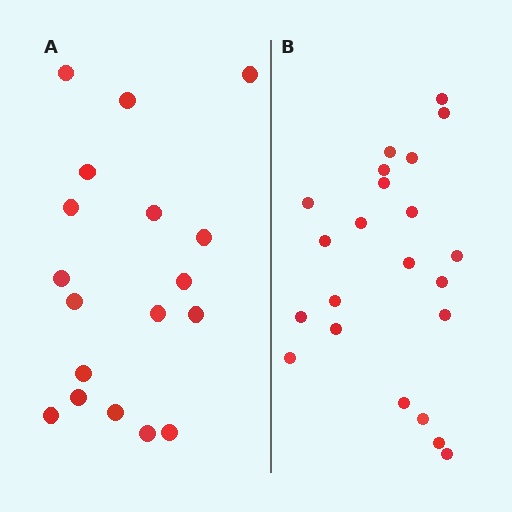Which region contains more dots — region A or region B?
Region B (the right region) has more dots.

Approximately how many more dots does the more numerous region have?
Region B has about 4 more dots than region A.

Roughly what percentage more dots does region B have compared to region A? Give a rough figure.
About 20% more.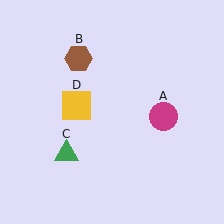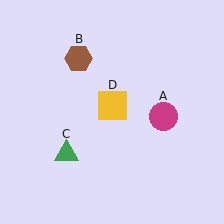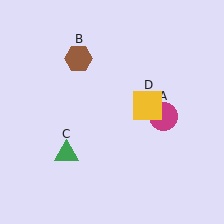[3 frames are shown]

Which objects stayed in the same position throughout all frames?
Magenta circle (object A) and brown hexagon (object B) and green triangle (object C) remained stationary.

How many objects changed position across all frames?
1 object changed position: yellow square (object D).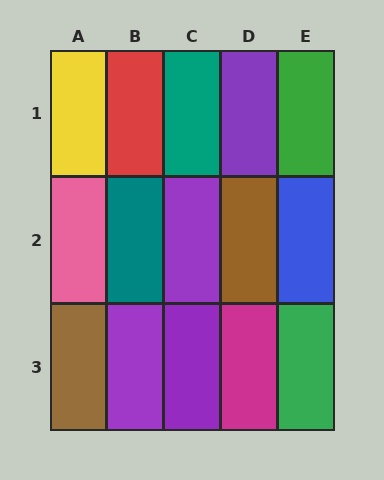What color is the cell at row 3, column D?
Magenta.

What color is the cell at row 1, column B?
Red.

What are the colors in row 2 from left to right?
Pink, teal, purple, brown, blue.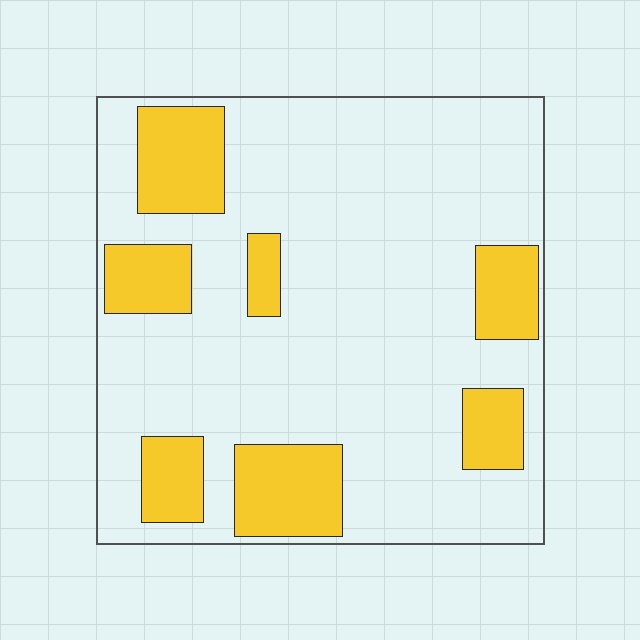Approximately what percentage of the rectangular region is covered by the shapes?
Approximately 20%.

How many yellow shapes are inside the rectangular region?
7.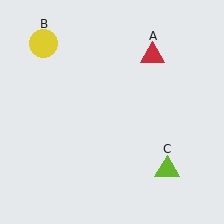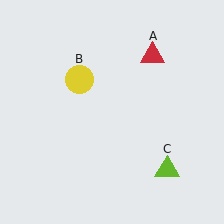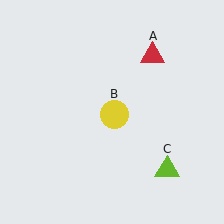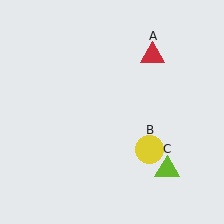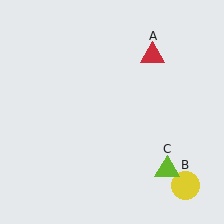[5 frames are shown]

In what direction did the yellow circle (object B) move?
The yellow circle (object B) moved down and to the right.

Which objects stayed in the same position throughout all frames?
Red triangle (object A) and lime triangle (object C) remained stationary.